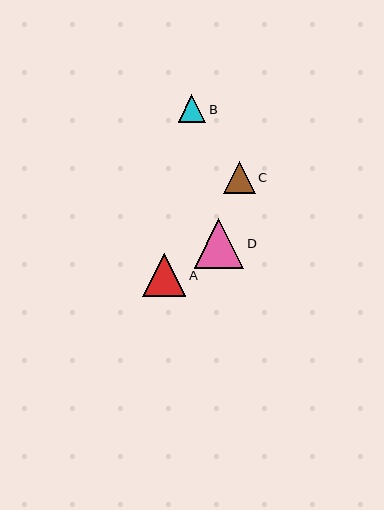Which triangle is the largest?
Triangle D is the largest with a size of approximately 50 pixels.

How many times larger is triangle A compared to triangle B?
Triangle A is approximately 1.6 times the size of triangle B.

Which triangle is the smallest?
Triangle B is the smallest with a size of approximately 28 pixels.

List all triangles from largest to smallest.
From largest to smallest: D, A, C, B.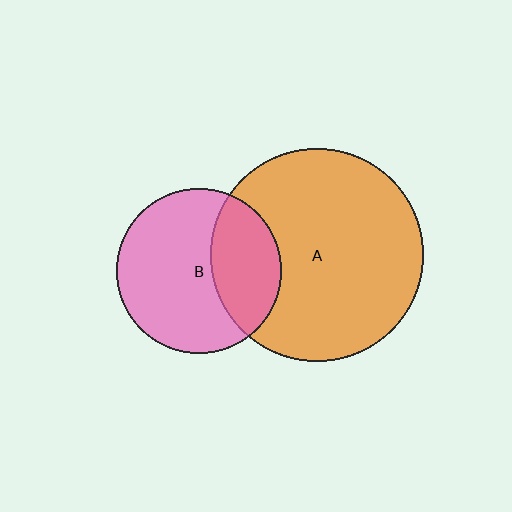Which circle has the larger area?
Circle A (orange).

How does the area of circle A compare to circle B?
Approximately 1.7 times.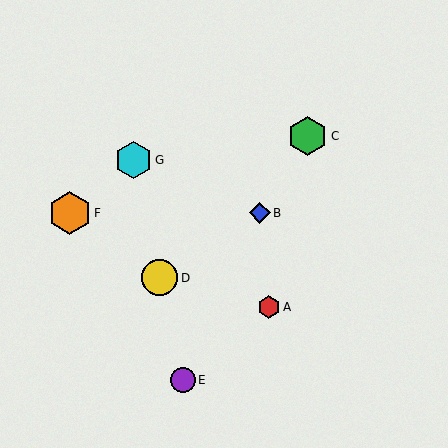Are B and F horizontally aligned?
Yes, both are at y≈213.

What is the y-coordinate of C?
Object C is at y≈136.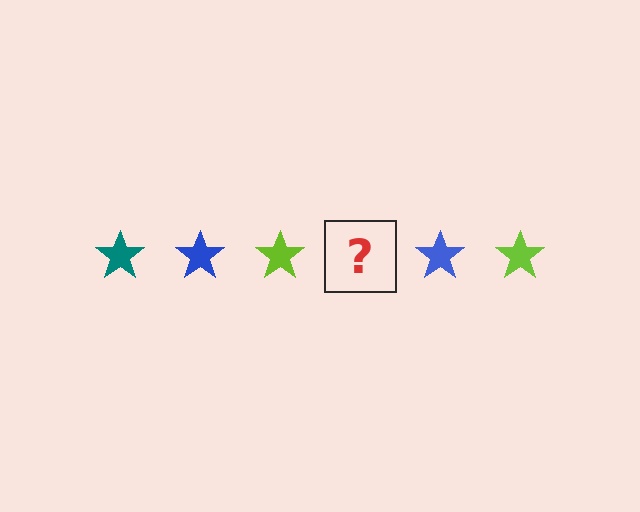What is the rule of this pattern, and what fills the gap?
The rule is that the pattern cycles through teal, blue, lime stars. The gap should be filled with a teal star.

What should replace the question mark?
The question mark should be replaced with a teal star.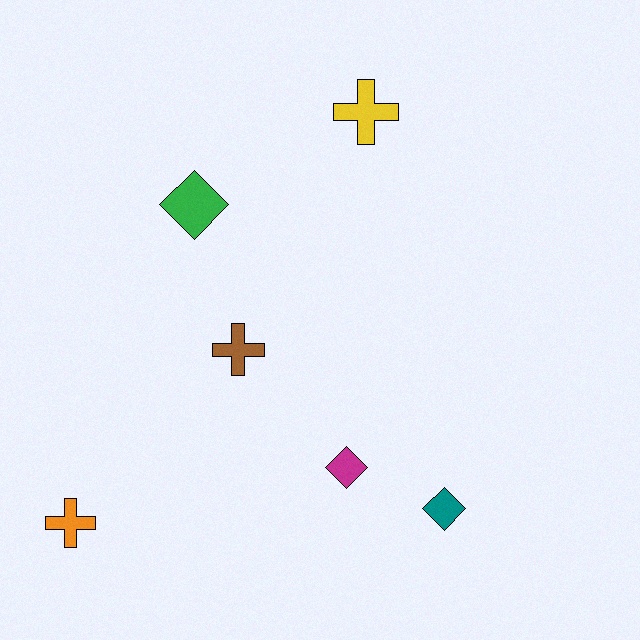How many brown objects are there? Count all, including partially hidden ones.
There is 1 brown object.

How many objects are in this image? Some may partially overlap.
There are 6 objects.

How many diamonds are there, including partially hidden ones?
There are 3 diamonds.